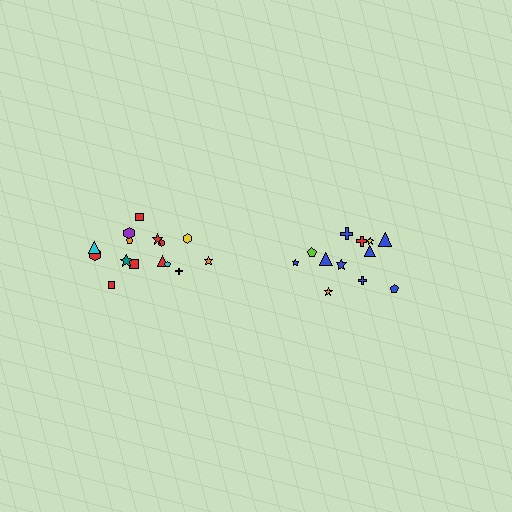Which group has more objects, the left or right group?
The left group.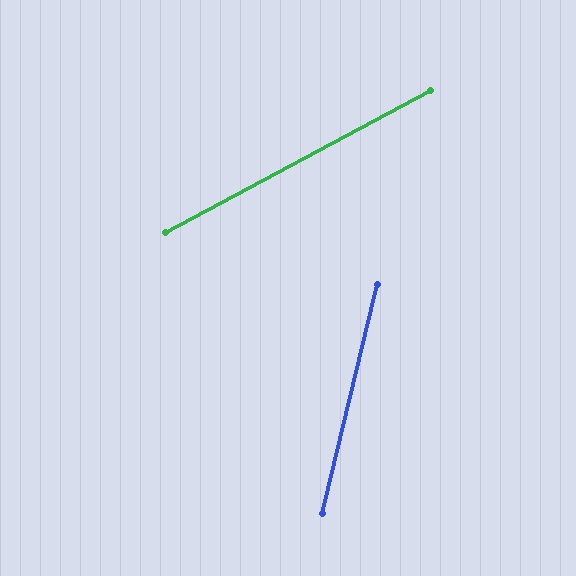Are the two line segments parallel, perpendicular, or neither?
Neither parallel nor perpendicular — they differ by about 48°.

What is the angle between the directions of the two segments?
Approximately 48 degrees.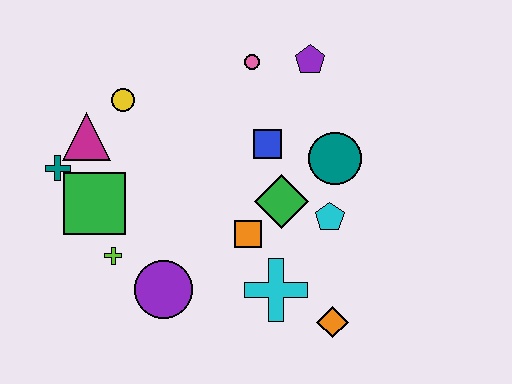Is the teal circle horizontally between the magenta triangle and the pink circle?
No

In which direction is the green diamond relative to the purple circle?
The green diamond is to the right of the purple circle.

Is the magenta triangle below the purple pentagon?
Yes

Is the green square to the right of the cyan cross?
No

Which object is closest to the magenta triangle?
The teal cross is closest to the magenta triangle.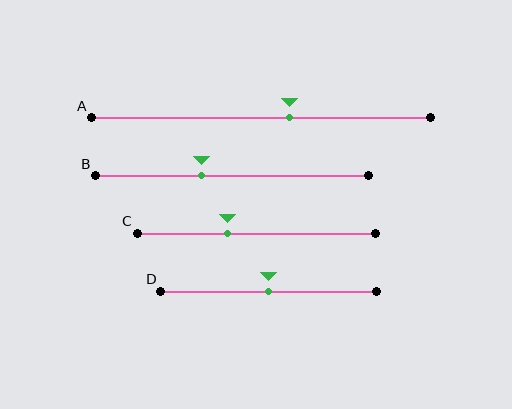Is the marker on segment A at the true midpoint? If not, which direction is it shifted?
No, the marker on segment A is shifted to the right by about 8% of the segment length.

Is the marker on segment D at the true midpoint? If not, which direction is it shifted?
Yes, the marker on segment D is at the true midpoint.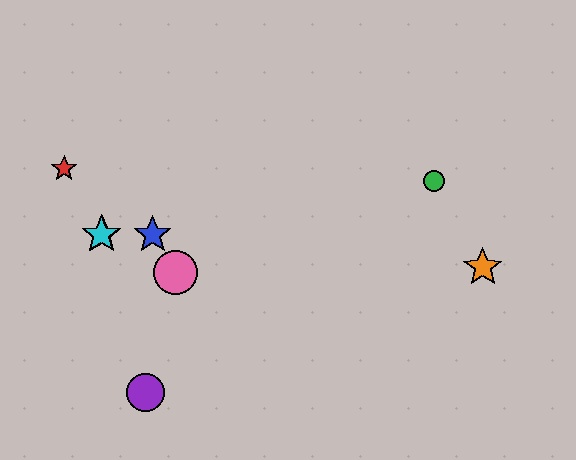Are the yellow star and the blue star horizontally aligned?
Yes, both are at y≈235.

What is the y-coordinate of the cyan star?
The cyan star is at y≈235.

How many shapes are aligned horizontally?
3 shapes (the blue star, the yellow star, the cyan star) are aligned horizontally.